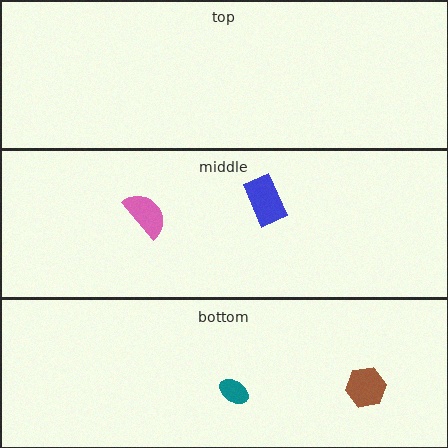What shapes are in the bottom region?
The brown hexagon, the teal ellipse.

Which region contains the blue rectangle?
The middle region.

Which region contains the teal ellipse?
The bottom region.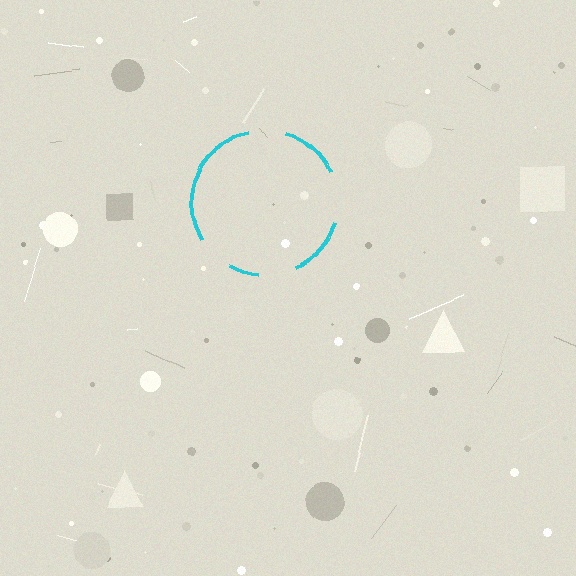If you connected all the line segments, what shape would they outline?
They would outline a circle.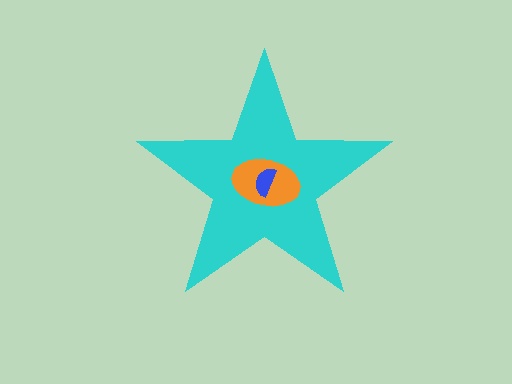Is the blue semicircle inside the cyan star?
Yes.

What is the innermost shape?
The blue semicircle.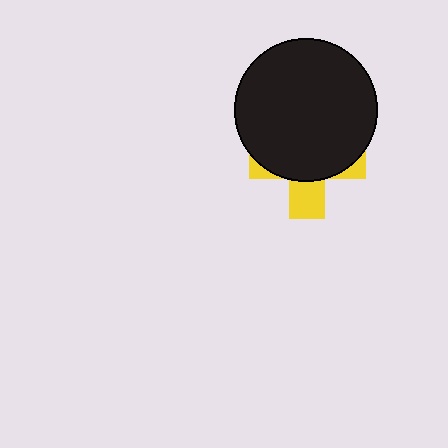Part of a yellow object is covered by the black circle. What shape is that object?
It is a cross.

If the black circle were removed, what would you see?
You would see the complete yellow cross.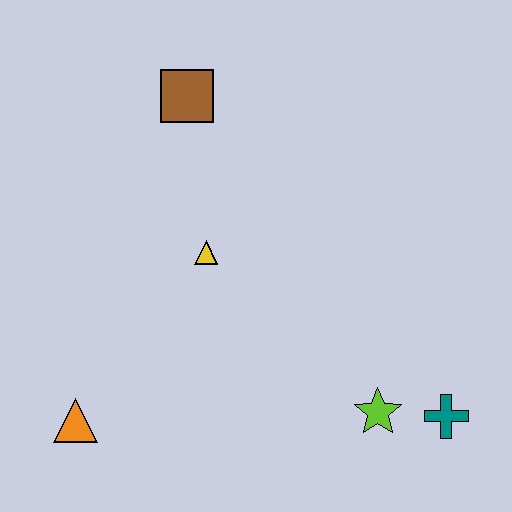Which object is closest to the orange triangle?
The yellow triangle is closest to the orange triangle.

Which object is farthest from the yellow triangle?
The teal cross is farthest from the yellow triangle.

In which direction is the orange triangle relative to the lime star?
The orange triangle is to the left of the lime star.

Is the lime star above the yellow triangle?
No